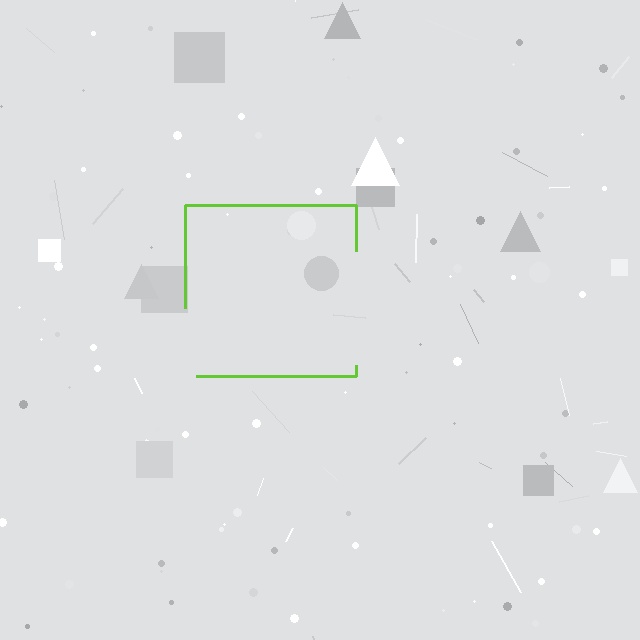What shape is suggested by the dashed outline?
The dashed outline suggests a square.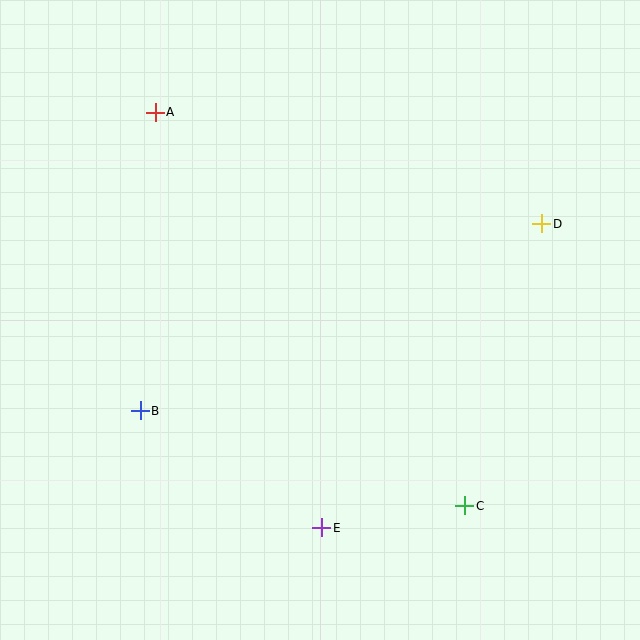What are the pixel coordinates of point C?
Point C is at (465, 506).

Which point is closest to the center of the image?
Point B at (140, 411) is closest to the center.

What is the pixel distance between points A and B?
The distance between A and B is 299 pixels.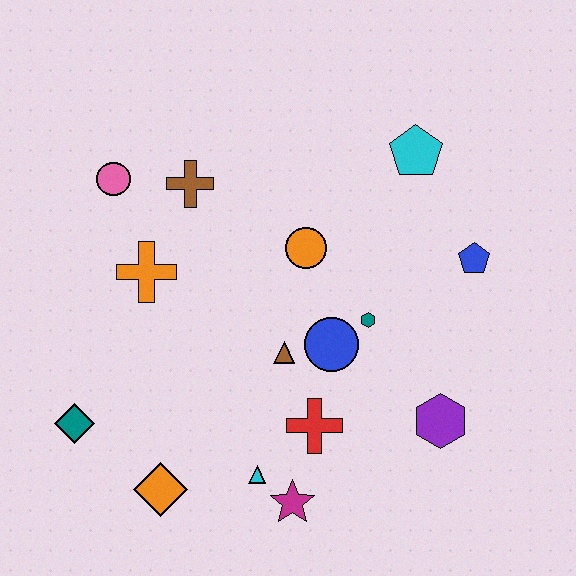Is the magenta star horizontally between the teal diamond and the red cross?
Yes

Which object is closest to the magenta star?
The cyan triangle is closest to the magenta star.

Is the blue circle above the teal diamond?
Yes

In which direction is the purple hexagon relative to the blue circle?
The purple hexagon is to the right of the blue circle.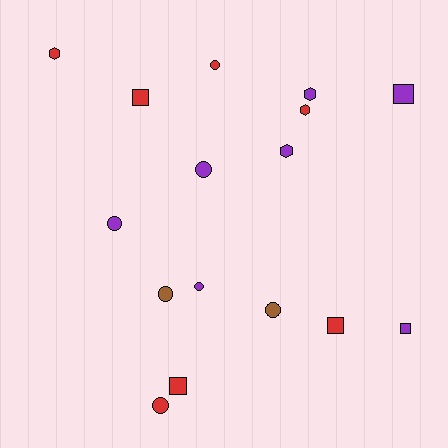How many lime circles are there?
There are no lime circles.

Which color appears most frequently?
Purple, with 7 objects.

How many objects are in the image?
There are 16 objects.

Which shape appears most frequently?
Circle, with 7 objects.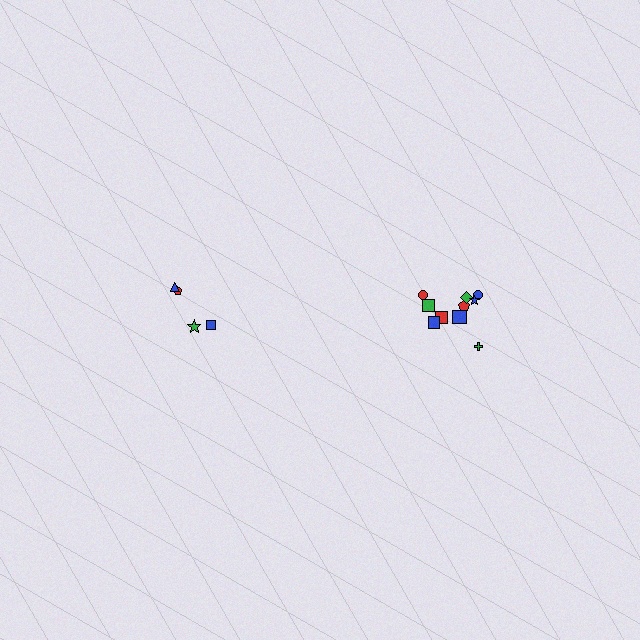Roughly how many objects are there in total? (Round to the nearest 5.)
Roughly 15 objects in total.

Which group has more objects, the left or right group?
The right group.